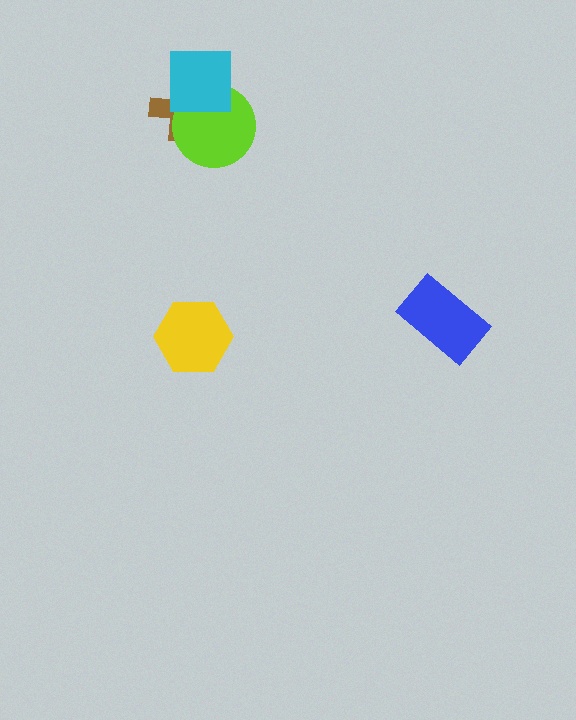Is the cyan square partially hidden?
No, no other shape covers it.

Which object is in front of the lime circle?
The cyan square is in front of the lime circle.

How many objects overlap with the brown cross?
2 objects overlap with the brown cross.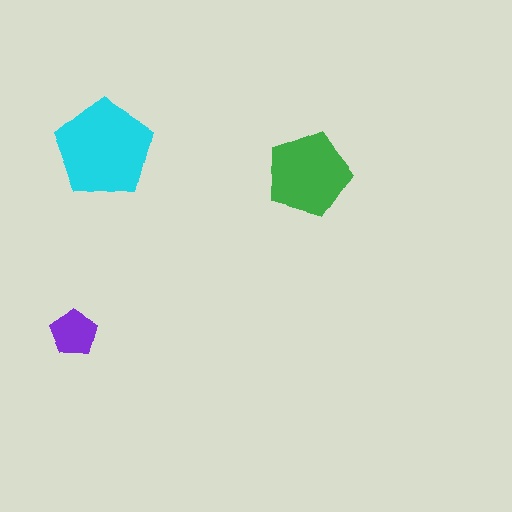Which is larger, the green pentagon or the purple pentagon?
The green one.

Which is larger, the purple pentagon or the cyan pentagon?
The cyan one.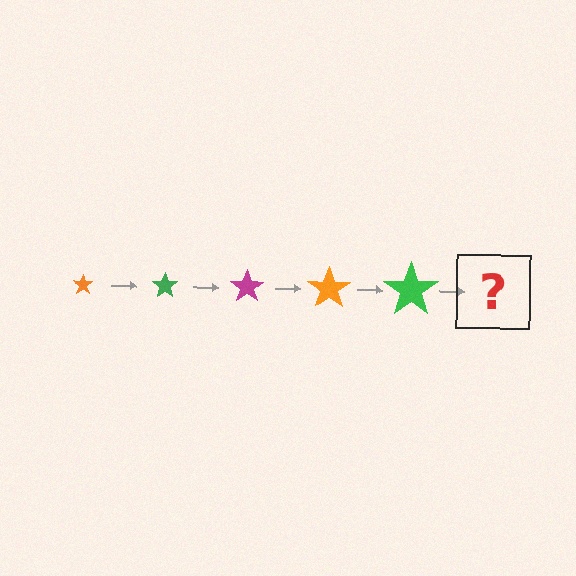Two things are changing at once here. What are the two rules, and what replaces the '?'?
The two rules are that the star grows larger each step and the color cycles through orange, green, and magenta. The '?' should be a magenta star, larger than the previous one.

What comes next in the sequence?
The next element should be a magenta star, larger than the previous one.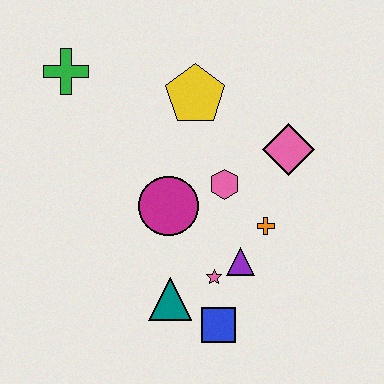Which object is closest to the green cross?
The yellow pentagon is closest to the green cross.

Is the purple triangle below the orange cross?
Yes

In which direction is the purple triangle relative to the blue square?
The purple triangle is above the blue square.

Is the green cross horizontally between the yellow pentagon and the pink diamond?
No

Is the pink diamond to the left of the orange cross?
No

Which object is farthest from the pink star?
The green cross is farthest from the pink star.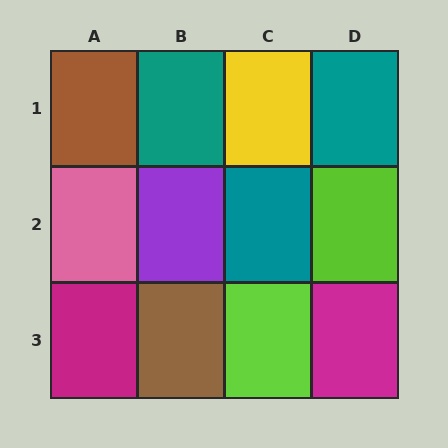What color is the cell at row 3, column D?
Magenta.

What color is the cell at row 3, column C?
Lime.